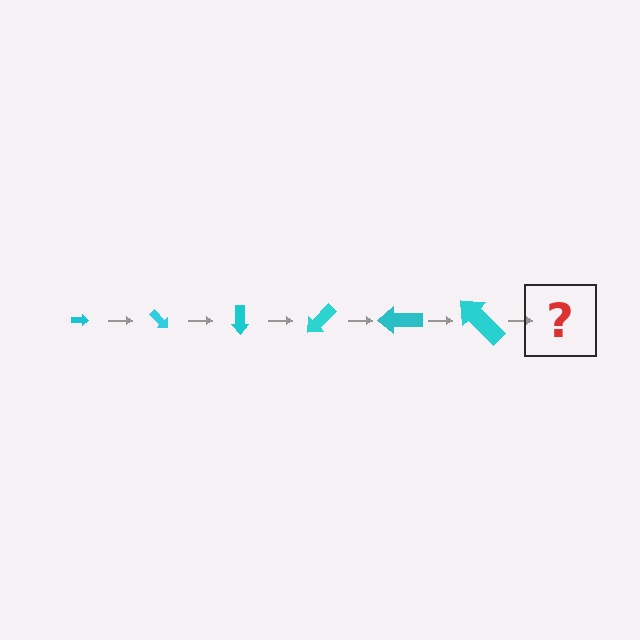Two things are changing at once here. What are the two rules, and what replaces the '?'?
The two rules are that the arrow grows larger each step and it rotates 45 degrees each step. The '?' should be an arrow, larger than the previous one and rotated 270 degrees from the start.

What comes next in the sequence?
The next element should be an arrow, larger than the previous one and rotated 270 degrees from the start.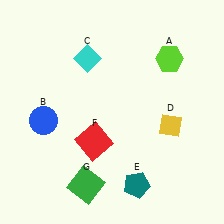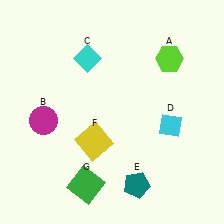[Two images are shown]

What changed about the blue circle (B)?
In Image 1, B is blue. In Image 2, it changed to magenta.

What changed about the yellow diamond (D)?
In Image 1, D is yellow. In Image 2, it changed to cyan.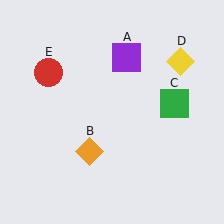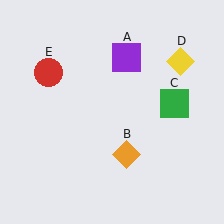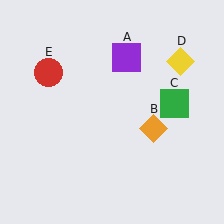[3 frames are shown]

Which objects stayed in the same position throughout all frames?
Purple square (object A) and green square (object C) and yellow diamond (object D) and red circle (object E) remained stationary.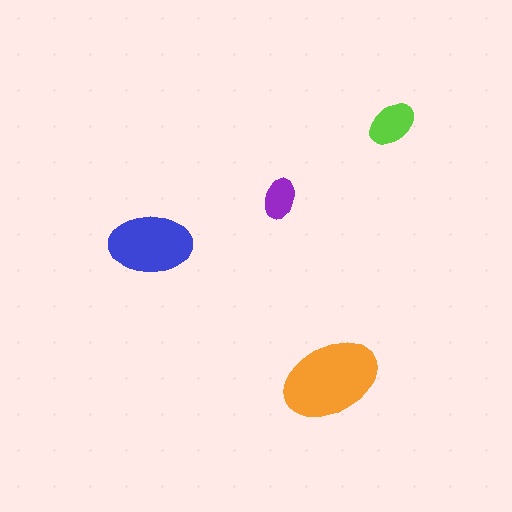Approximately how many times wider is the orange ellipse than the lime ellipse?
About 2 times wider.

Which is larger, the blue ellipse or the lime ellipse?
The blue one.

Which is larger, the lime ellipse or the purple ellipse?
The lime one.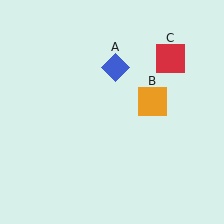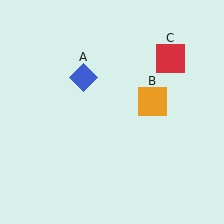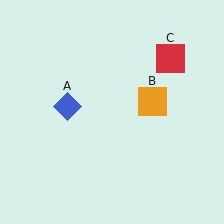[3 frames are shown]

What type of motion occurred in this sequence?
The blue diamond (object A) rotated counterclockwise around the center of the scene.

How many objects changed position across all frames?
1 object changed position: blue diamond (object A).